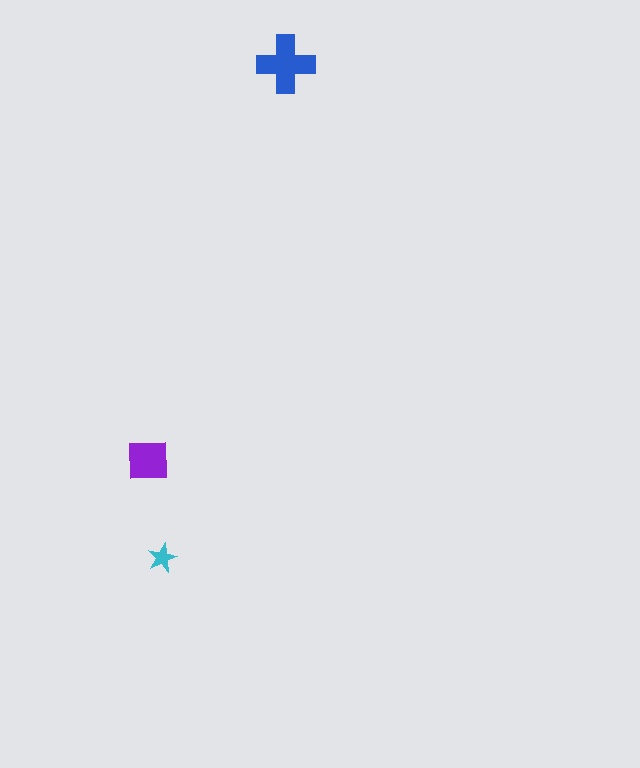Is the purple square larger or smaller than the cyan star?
Larger.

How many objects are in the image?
There are 3 objects in the image.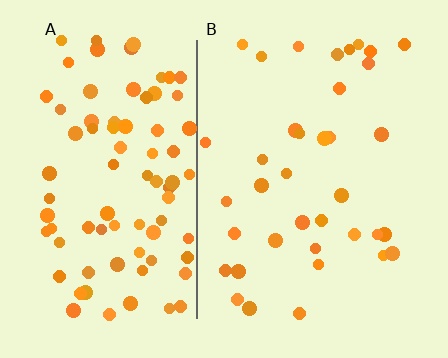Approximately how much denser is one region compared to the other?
Approximately 2.3× — region A over region B.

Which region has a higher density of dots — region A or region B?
A (the left).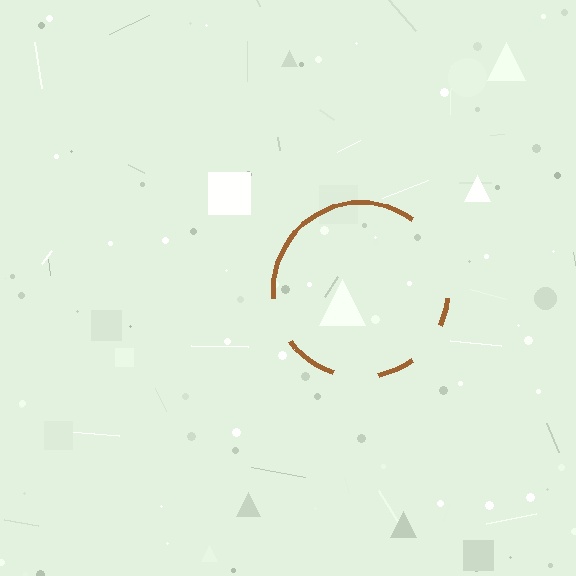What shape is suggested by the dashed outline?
The dashed outline suggests a circle.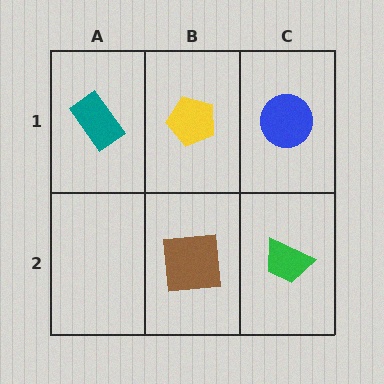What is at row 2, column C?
A green trapezoid.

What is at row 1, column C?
A blue circle.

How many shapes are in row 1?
3 shapes.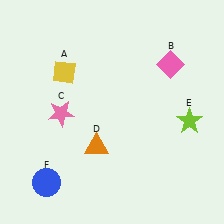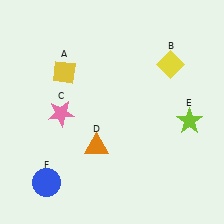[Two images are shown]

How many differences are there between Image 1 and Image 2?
There is 1 difference between the two images.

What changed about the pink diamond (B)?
In Image 1, B is pink. In Image 2, it changed to yellow.